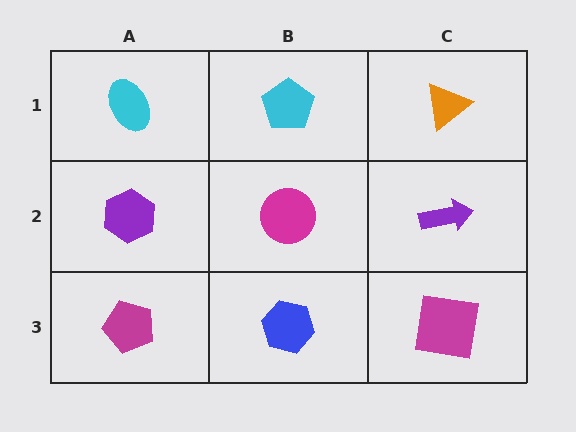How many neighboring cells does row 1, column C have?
2.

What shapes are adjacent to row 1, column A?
A purple hexagon (row 2, column A), a cyan pentagon (row 1, column B).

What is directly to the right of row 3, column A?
A blue hexagon.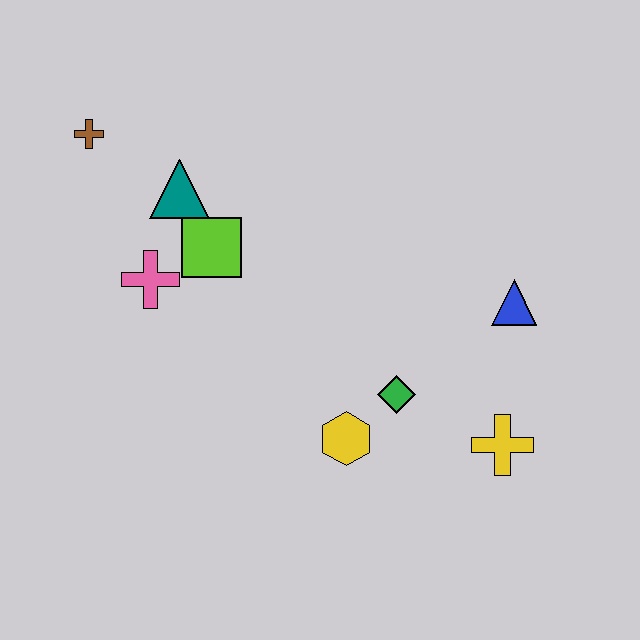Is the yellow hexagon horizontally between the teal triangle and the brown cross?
No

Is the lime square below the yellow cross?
No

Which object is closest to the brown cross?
The teal triangle is closest to the brown cross.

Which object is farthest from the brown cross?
The yellow cross is farthest from the brown cross.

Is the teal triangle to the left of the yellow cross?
Yes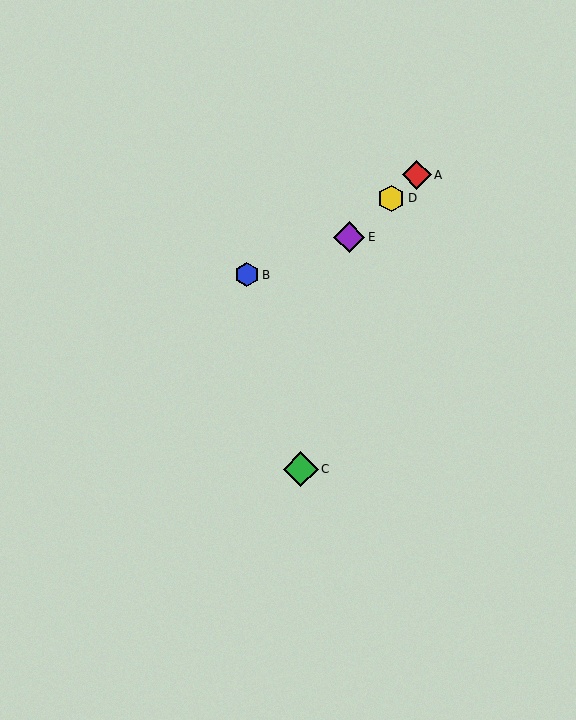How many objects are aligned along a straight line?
3 objects (A, D, E) are aligned along a straight line.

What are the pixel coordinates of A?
Object A is at (417, 175).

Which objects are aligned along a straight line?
Objects A, D, E are aligned along a straight line.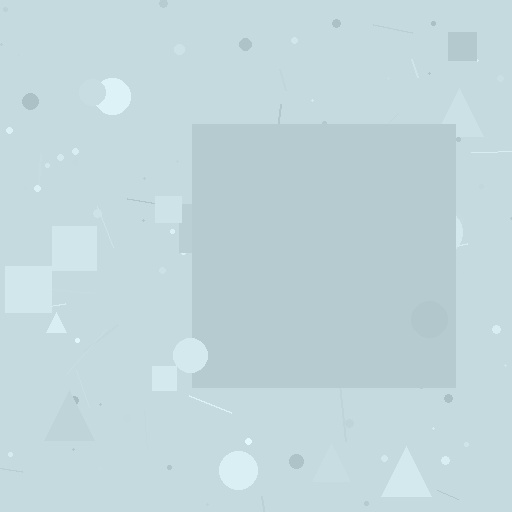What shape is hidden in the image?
A square is hidden in the image.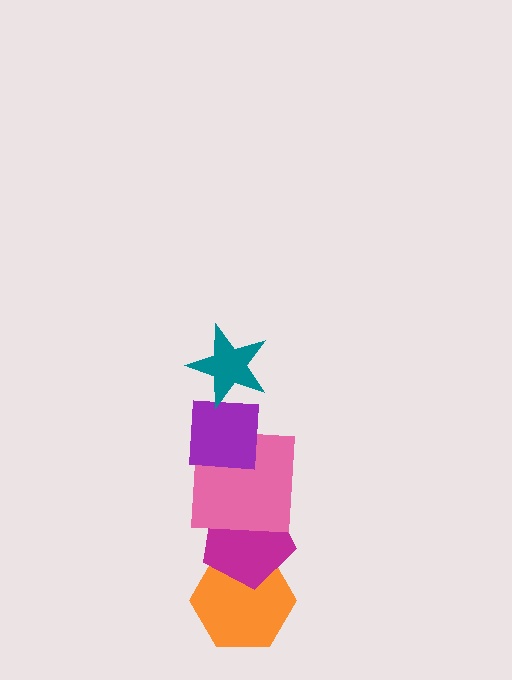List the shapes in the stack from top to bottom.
From top to bottom: the teal star, the purple square, the pink square, the magenta pentagon, the orange hexagon.